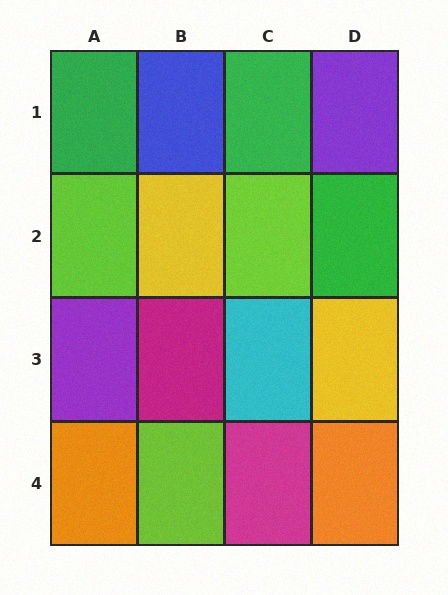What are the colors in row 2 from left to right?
Lime, yellow, lime, green.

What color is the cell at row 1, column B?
Blue.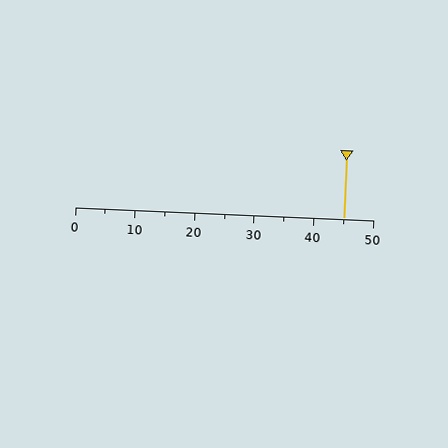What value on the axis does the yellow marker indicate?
The marker indicates approximately 45.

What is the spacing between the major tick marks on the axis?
The major ticks are spaced 10 apart.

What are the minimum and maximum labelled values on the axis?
The axis runs from 0 to 50.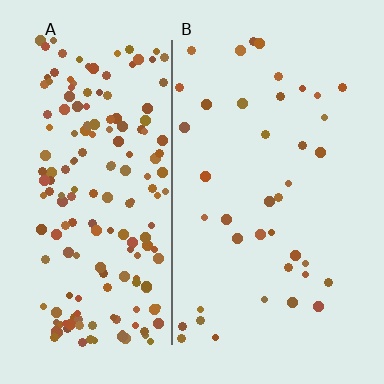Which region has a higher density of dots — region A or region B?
A (the left).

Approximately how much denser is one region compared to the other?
Approximately 4.7× — region A over region B.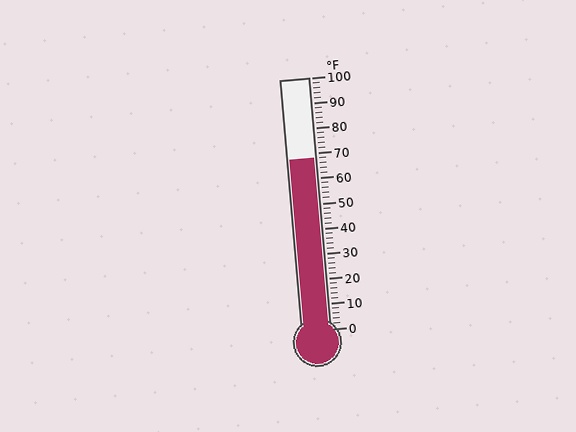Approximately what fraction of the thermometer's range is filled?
The thermometer is filled to approximately 70% of its range.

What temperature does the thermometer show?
The thermometer shows approximately 68°F.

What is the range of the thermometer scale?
The thermometer scale ranges from 0°F to 100°F.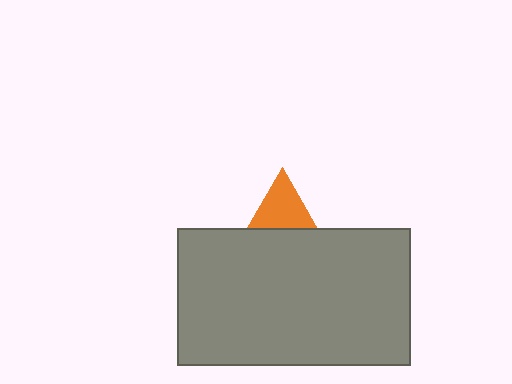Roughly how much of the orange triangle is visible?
A small part of it is visible (roughly 36%).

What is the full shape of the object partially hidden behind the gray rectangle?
The partially hidden object is an orange triangle.